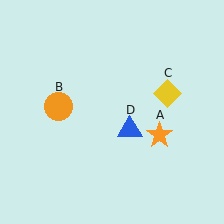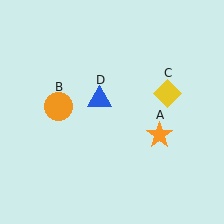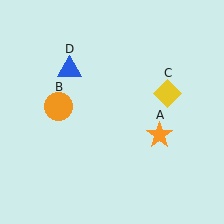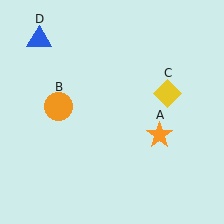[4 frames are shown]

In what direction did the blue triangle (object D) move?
The blue triangle (object D) moved up and to the left.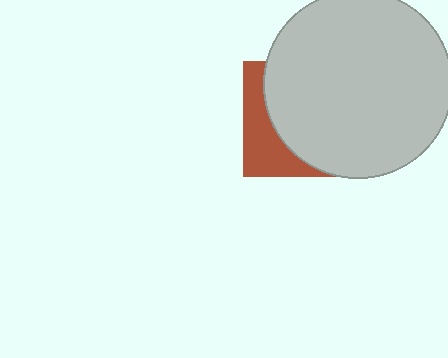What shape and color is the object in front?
The object in front is a light gray circle.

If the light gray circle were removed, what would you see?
You would see the complete brown square.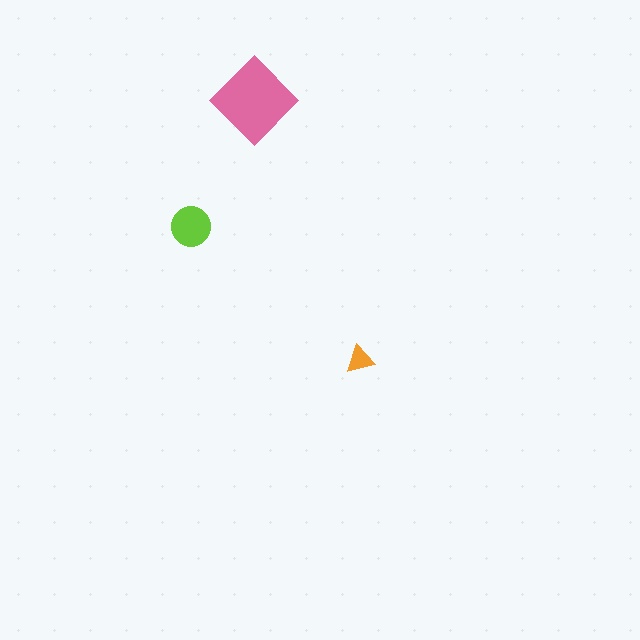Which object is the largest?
The pink diamond.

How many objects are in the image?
There are 3 objects in the image.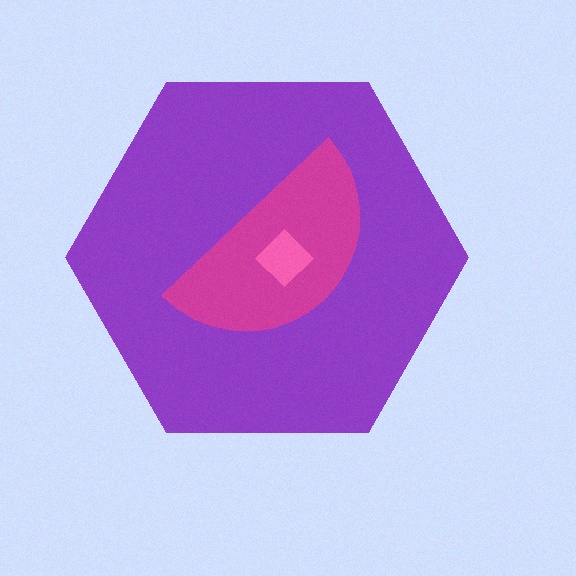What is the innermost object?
The pink diamond.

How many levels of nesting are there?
3.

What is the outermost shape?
The purple hexagon.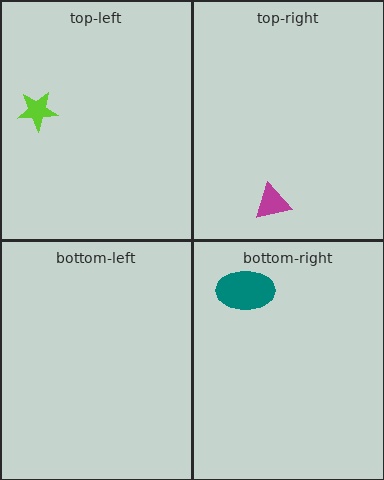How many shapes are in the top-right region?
1.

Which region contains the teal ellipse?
The bottom-right region.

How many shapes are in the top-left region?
1.